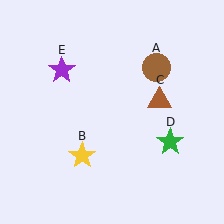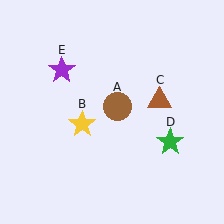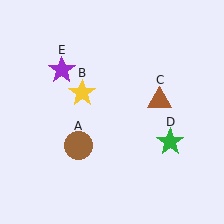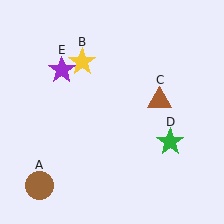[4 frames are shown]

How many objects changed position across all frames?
2 objects changed position: brown circle (object A), yellow star (object B).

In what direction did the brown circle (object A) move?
The brown circle (object A) moved down and to the left.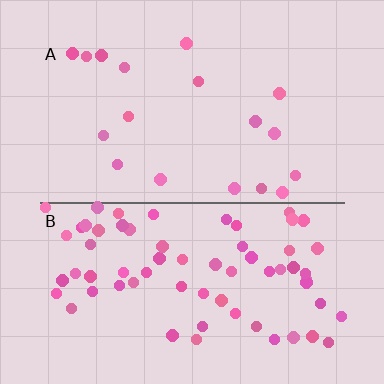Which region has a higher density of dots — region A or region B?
B (the bottom).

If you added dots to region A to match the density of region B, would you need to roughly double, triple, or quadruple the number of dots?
Approximately quadruple.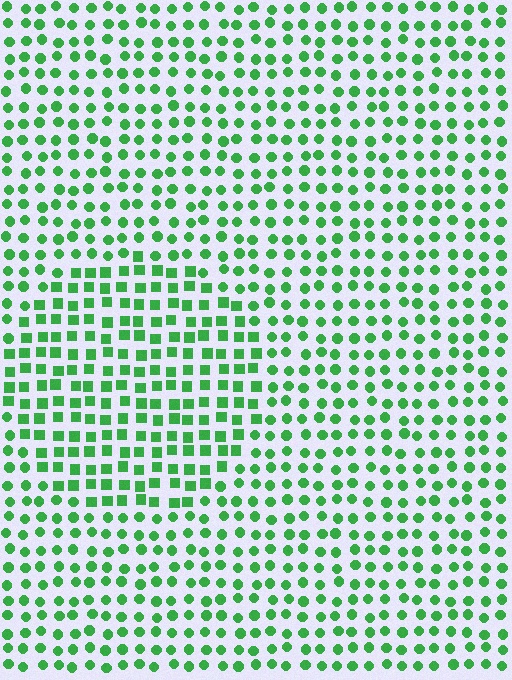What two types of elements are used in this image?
The image uses squares inside the circle region and circles outside it.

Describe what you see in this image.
The image is filled with small green elements arranged in a uniform grid. A circle-shaped region contains squares, while the surrounding area contains circles. The boundary is defined purely by the change in element shape.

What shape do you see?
I see a circle.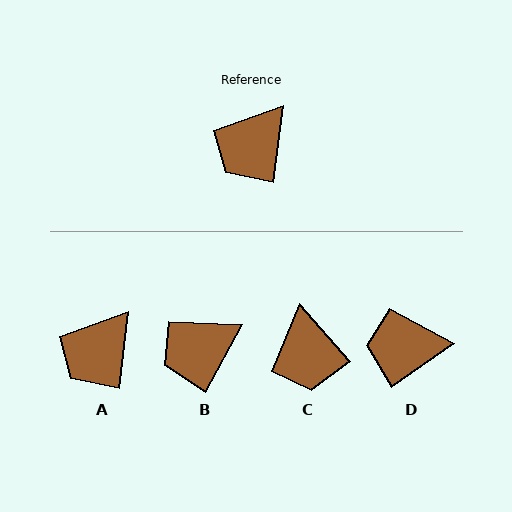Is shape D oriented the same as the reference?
No, it is off by about 48 degrees.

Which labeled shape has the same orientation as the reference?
A.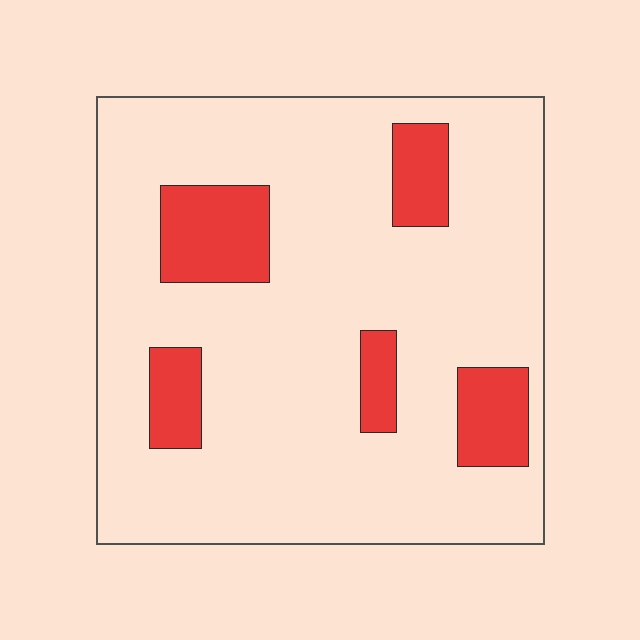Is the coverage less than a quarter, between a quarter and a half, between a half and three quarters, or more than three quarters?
Less than a quarter.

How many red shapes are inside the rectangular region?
5.